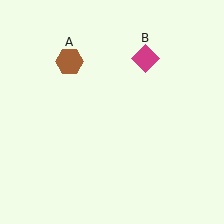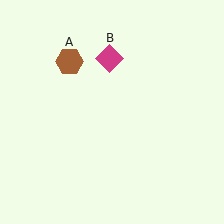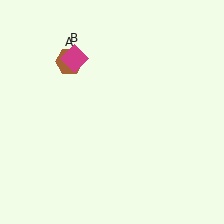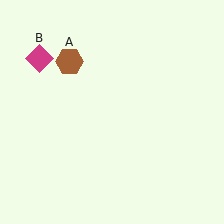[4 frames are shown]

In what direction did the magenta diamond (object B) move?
The magenta diamond (object B) moved left.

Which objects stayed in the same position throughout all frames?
Brown hexagon (object A) remained stationary.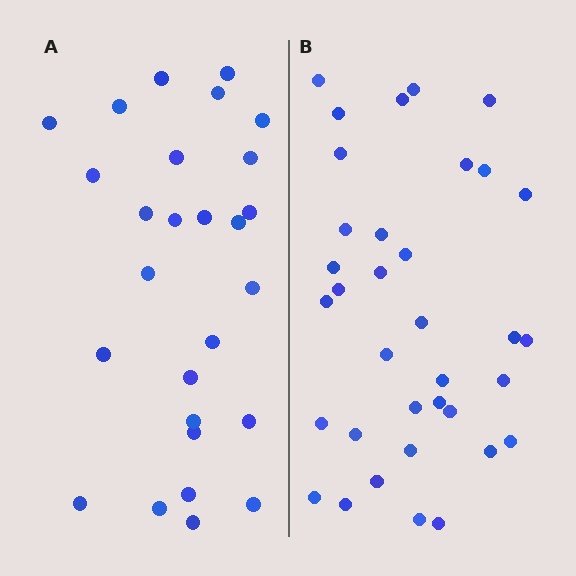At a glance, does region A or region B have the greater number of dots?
Region B (the right region) has more dots.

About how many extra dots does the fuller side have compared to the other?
Region B has roughly 8 or so more dots than region A.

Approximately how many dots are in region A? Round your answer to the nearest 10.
About 30 dots. (The exact count is 27, which rounds to 30.)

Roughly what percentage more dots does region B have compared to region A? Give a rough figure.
About 30% more.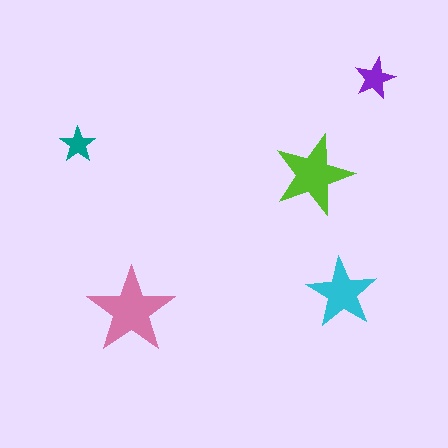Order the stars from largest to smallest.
the pink one, the lime one, the cyan one, the purple one, the teal one.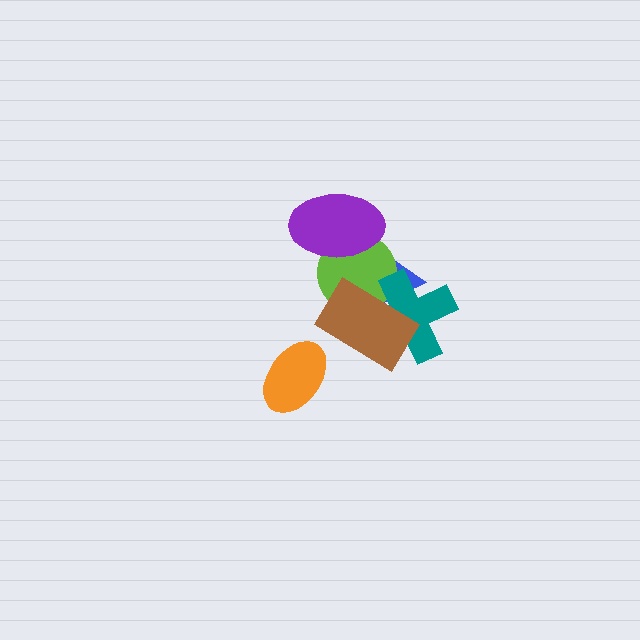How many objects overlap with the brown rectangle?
3 objects overlap with the brown rectangle.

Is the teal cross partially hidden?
Yes, it is partially covered by another shape.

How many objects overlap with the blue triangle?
4 objects overlap with the blue triangle.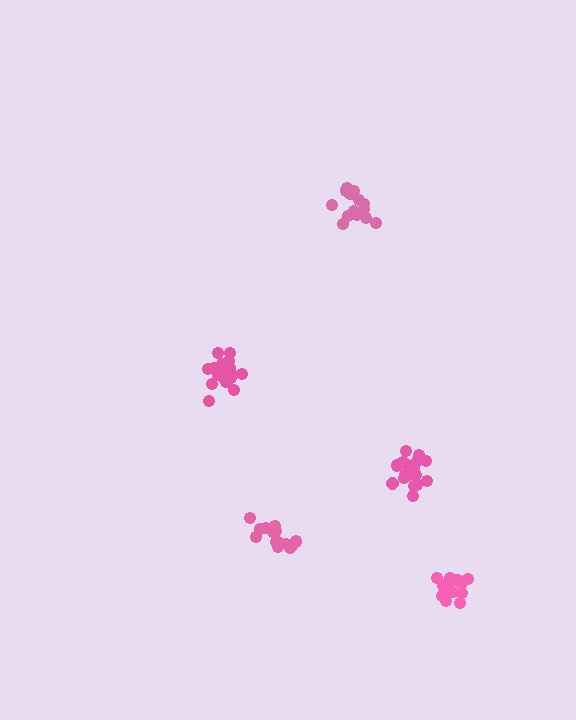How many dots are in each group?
Group 1: 15 dots, Group 2: 19 dots, Group 3: 19 dots, Group 4: 15 dots, Group 5: 15 dots (83 total).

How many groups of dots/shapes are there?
There are 5 groups.